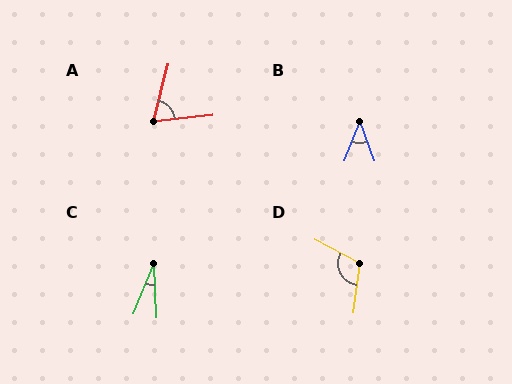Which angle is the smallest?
C, at approximately 25 degrees.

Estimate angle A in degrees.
Approximately 70 degrees.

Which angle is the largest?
D, at approximately 110 degrees.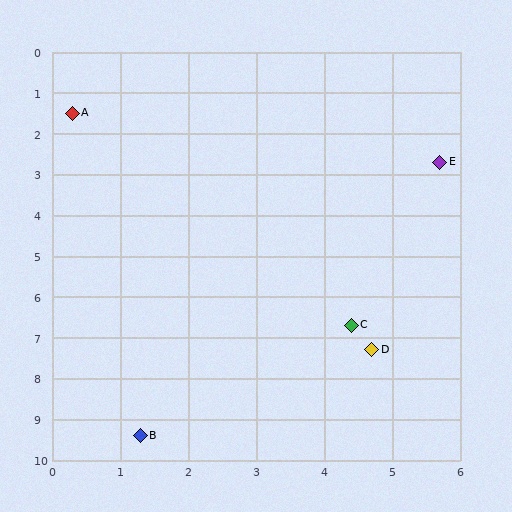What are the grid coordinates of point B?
Point B is at approximately (1.3, 9.4).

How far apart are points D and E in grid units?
Points D and E are about 4.7 grid units apart.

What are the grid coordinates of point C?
Point C is at approximately (4.4, 6.7).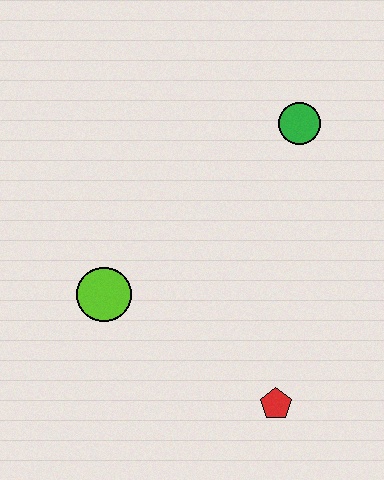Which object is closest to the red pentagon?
The lime circle is closest to the red pentagon.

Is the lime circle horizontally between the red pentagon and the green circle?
No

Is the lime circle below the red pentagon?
No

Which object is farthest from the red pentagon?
The green circle is farthest from the red pentagon.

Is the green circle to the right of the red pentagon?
Yes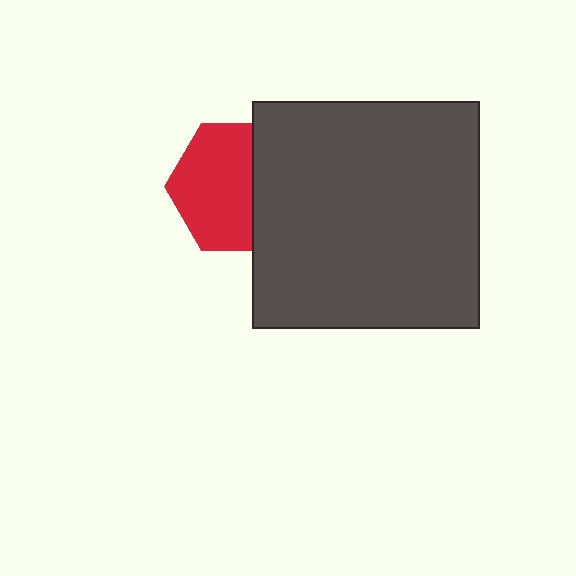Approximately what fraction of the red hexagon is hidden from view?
Roughly 38% of the red hexagon is hidden behind the dark gray square.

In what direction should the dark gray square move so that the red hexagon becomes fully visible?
The dark gray square should move right. That is the shortest direction to clear the overlap and leave the red hexagon fully visible.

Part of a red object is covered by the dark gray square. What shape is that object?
It is a hexagon.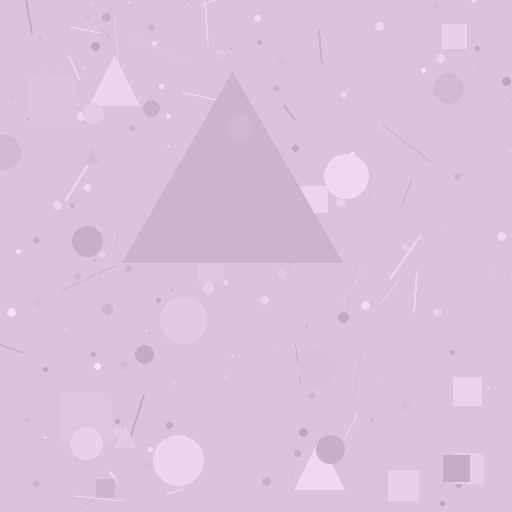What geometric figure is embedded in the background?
A triangle is embedded in the background.